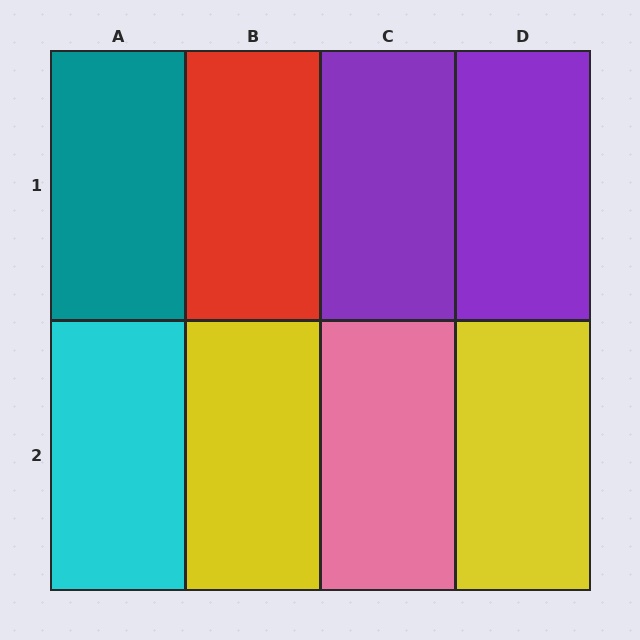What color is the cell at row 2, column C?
Pink.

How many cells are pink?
1 cell is pink.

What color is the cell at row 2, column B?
Yellow.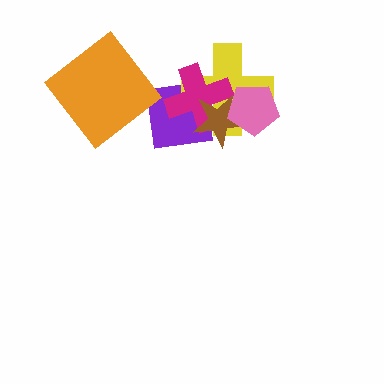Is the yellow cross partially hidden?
Yes, it is partially covered by another shape.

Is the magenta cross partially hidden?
Yes, it is partially covered by another shape.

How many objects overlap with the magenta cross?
3 objects overlap with the magenta cross.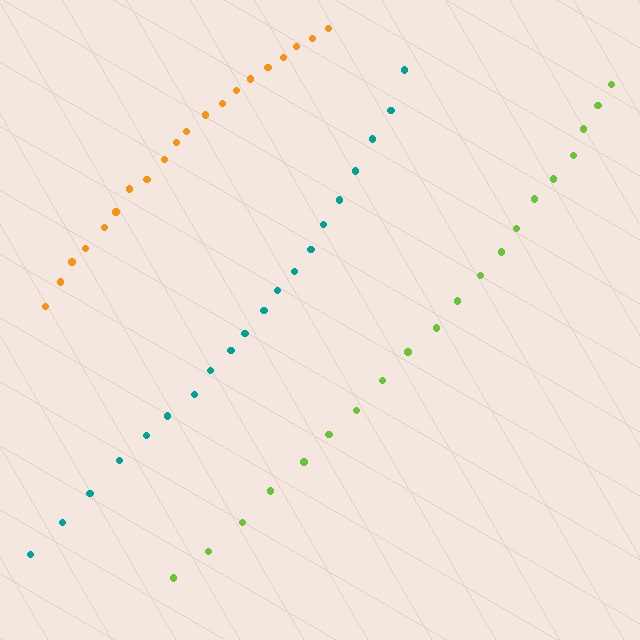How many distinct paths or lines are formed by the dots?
There are 3 distinct paths.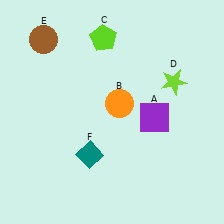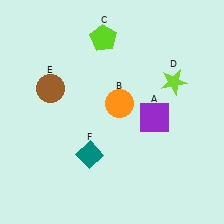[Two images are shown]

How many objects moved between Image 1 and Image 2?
1 object moved between the two images.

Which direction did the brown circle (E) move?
The brown circle (E) moved down.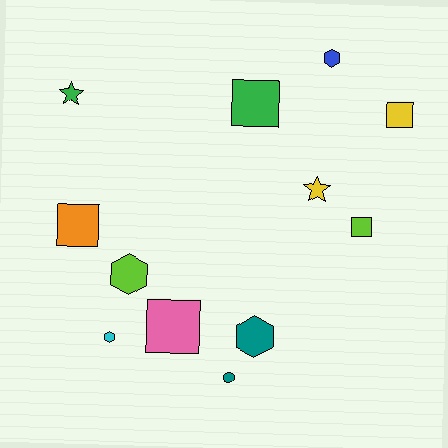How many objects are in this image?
There are 12 objects.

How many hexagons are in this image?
There are 4 hexagons.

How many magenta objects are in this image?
There are no magenta objects.